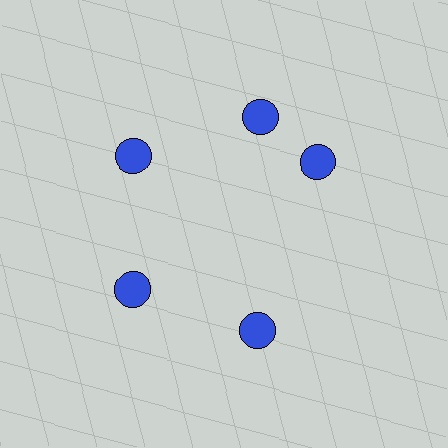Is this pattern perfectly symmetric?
No. The 5 blue circles are arranged in a ring, but one element near the 3 o'clock position is rotated out of alignment along the ring, breaking the 5-fold rotational symmetry.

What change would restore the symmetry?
The symmetry would be restored by rotating it back into even spacing with its neighbors so that all 5 circles sit at equal angles and equal distance from the center.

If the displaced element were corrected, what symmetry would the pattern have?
It would have 5-fold rotational symmetry — the pattern would map onto itself every 72 degrees.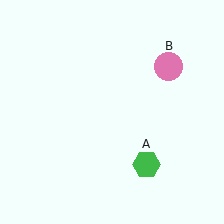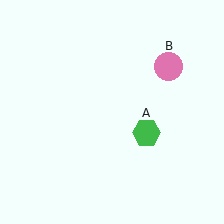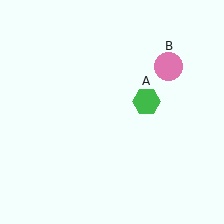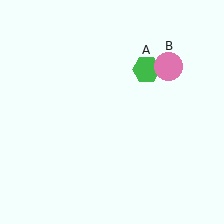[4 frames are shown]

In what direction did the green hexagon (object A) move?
The green hexagon (object A) moved up.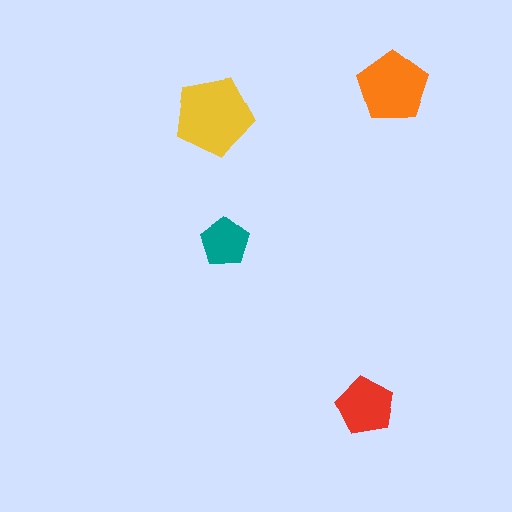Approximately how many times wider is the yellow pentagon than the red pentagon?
About 1.5 times wider.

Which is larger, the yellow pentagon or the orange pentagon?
The yellow one.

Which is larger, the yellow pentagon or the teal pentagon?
The yellow one.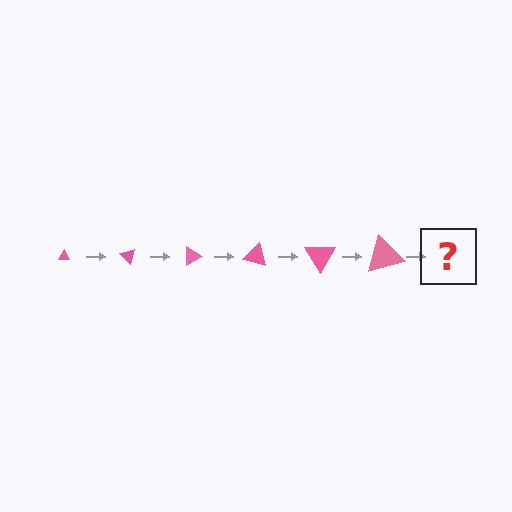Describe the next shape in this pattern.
It should be a triangle, larger than the previous one and rotated 270 degrees from the start.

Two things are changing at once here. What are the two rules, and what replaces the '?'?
The two rules are that the triangle grows larger each step and it rotates 45 degrees each step. The '?' should be a triangle, larger than the previous one and rotated 270 degrees from the start.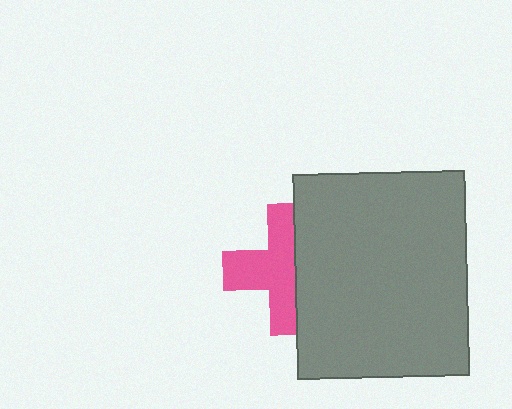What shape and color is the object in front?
The object in front is a gray rectangle.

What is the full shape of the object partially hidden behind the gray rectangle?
The partially hidden object is a pink cross.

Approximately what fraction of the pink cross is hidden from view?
Roughly 41% of the pink cross is hidden behind the gray rectangle.